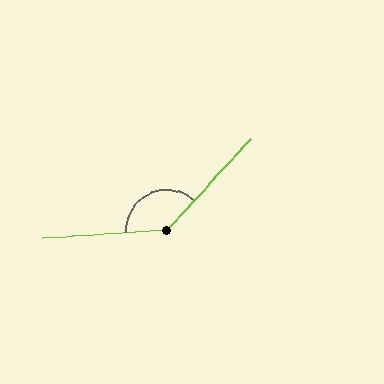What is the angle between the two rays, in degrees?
Approximately 137 degrees.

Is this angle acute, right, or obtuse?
It is obtuse.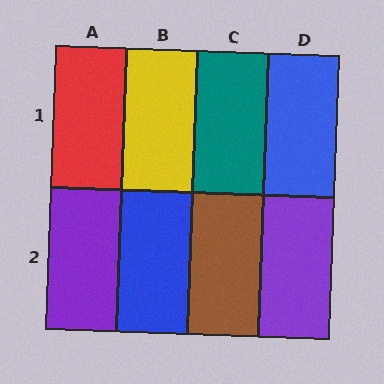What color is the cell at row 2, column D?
Purple.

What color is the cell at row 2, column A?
Purple.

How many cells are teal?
1 cell is teal.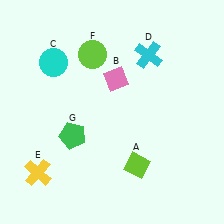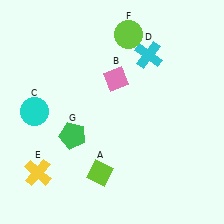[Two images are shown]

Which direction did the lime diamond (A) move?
The lime diamond (A) moved left.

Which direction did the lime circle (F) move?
The lime circle (F) moved right.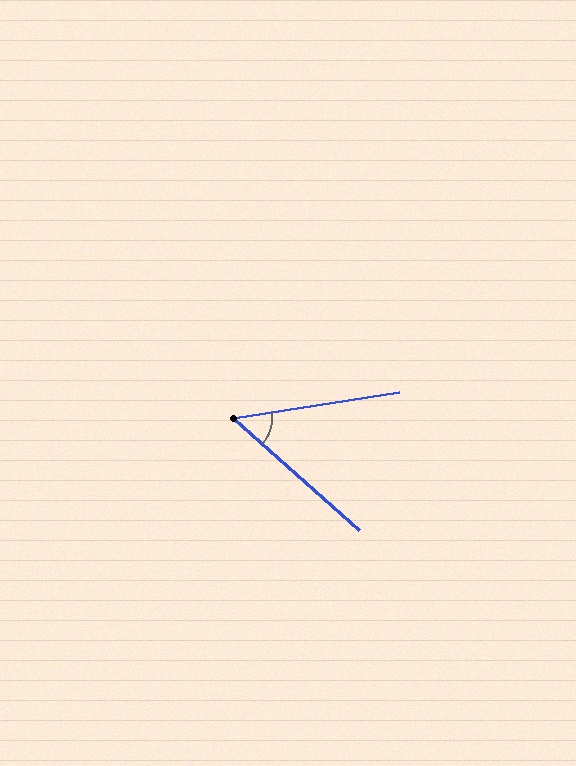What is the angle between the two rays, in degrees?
Approximately 50 degrees.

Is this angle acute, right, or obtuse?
It is acute.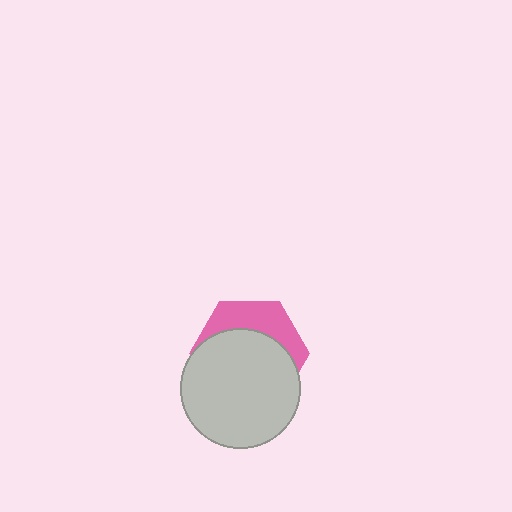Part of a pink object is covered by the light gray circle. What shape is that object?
It is a hexagon.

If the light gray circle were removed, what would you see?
You would see the complete pink hexagon.